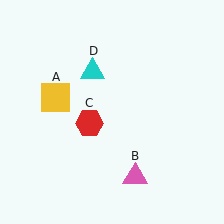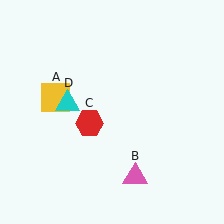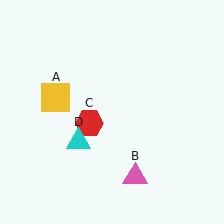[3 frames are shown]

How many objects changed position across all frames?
1 object changed position: cyan triangle (object D).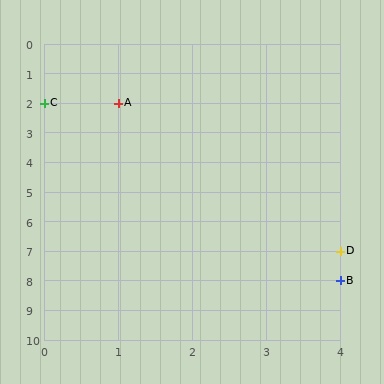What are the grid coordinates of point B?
Point B is at grid coordinates (4, 8).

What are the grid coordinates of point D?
Point D is at grid coordinates (4, 7).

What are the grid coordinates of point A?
Point A is at grid coordinates (1, 2).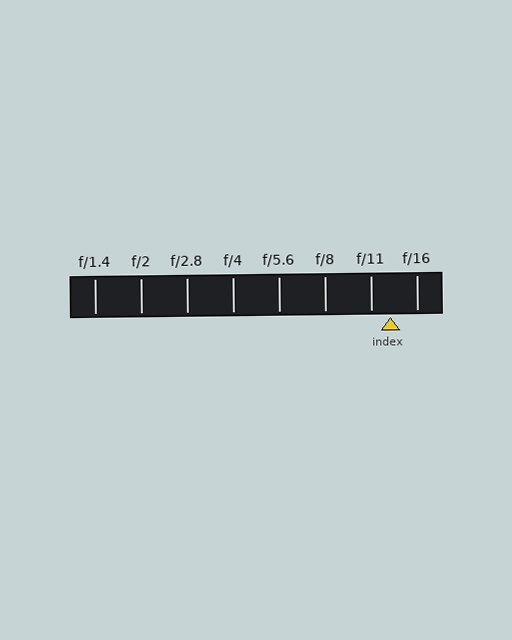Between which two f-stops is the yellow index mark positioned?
The index mark is between f/11 and f/16.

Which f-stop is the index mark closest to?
The index mark is closest to f/11.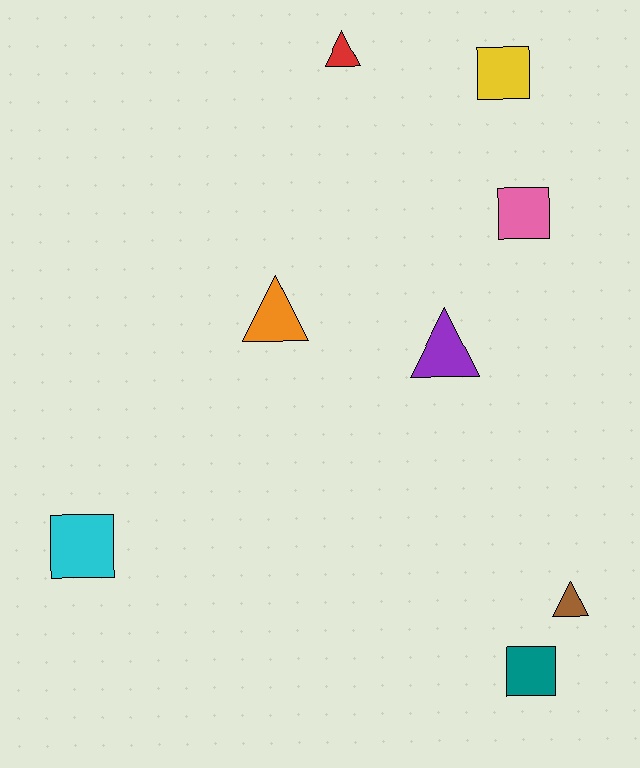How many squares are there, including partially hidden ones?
There are 4 squares.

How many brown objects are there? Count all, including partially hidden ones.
There is 1 brown object.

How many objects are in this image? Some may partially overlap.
There are 8 objects.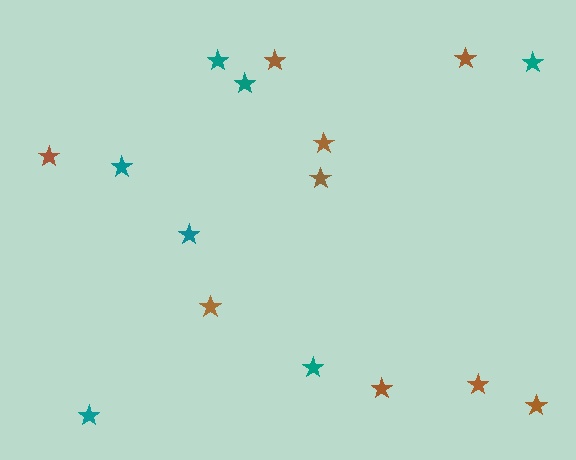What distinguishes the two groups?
There are 2 groups: one group of brown stars (9) and one group of teal stars (7).